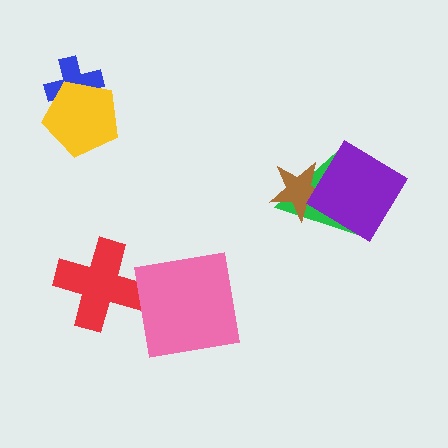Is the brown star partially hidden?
Yes, it is partially covered by another shape.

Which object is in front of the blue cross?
The yellow pentagon is in front of the blue cross.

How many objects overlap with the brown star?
2 objects overlap with the brown star.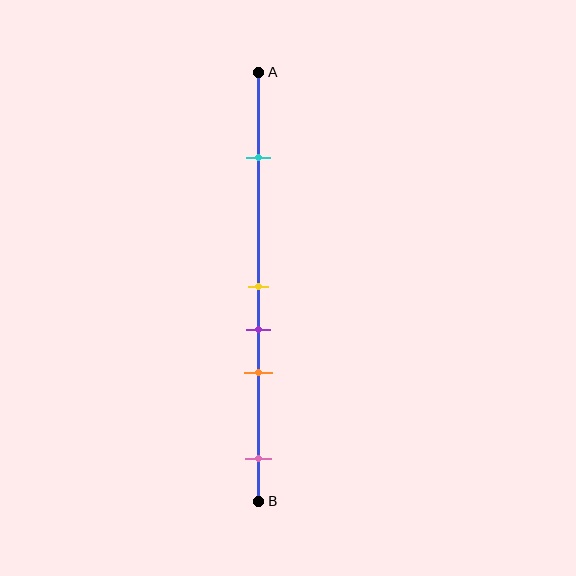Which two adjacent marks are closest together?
The yellow and purple marks are the closest adjacent pair.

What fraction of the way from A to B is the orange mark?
The orange mark is approximately 70% (0.7) of the way from A to B.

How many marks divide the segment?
There are 5 marks dividing the segment.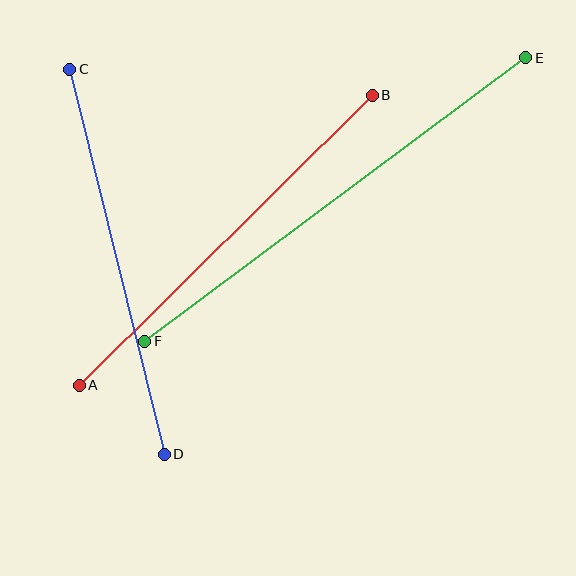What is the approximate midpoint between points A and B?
The midpoint is at approximately (226, 240) pixels.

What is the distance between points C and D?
The distance is approximately 397 pixels.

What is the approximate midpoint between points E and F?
The midpoint is at approximately (335, 199) pixels.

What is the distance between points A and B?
The distance is approximately 412 pixels.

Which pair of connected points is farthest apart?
Points E and F are farthest apart.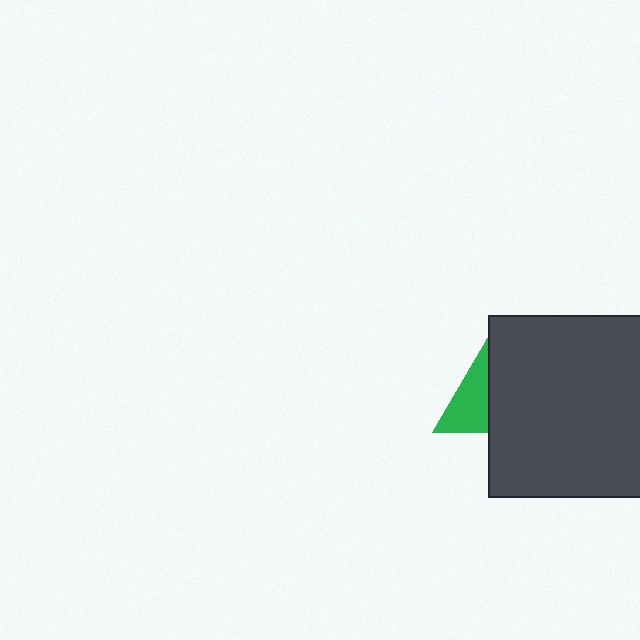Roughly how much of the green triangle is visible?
A small part of it is visible (roughly 36%).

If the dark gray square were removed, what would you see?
You would see the complete green triangle.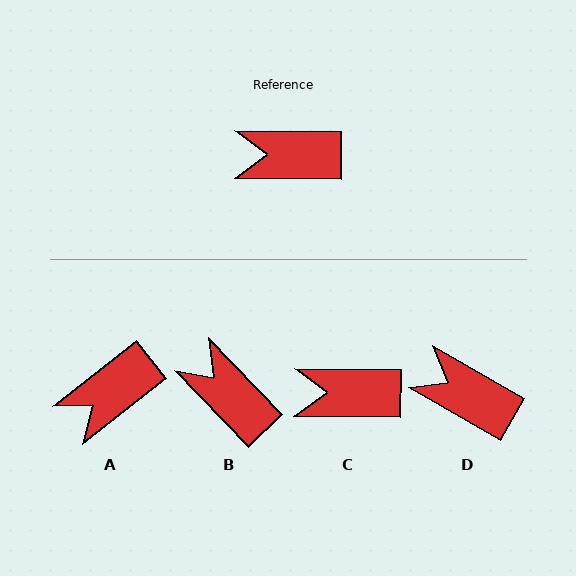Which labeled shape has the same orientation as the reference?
C.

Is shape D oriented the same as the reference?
No, it is off by about 29 degrees.